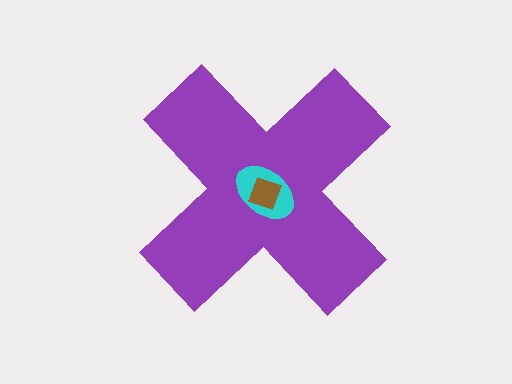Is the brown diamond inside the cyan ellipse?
Yes.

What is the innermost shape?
The brown diamond.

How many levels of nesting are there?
3.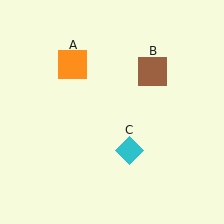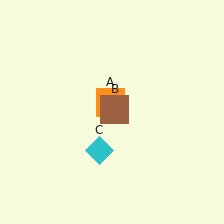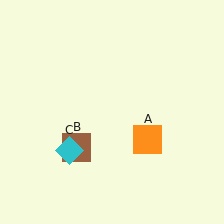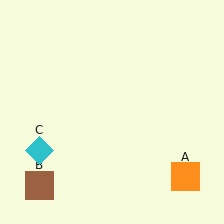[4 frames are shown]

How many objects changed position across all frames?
3 objects changed position: orange square (object A), brown square (object B), cyan diamond (object C).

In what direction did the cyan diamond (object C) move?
The cyan diamond (object C) moved left.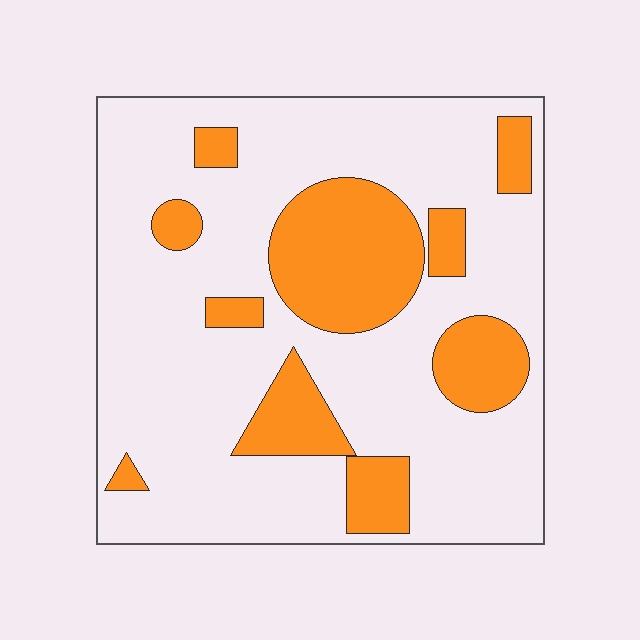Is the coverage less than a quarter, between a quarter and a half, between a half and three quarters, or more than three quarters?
Between a quarter and a half.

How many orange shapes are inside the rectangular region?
10.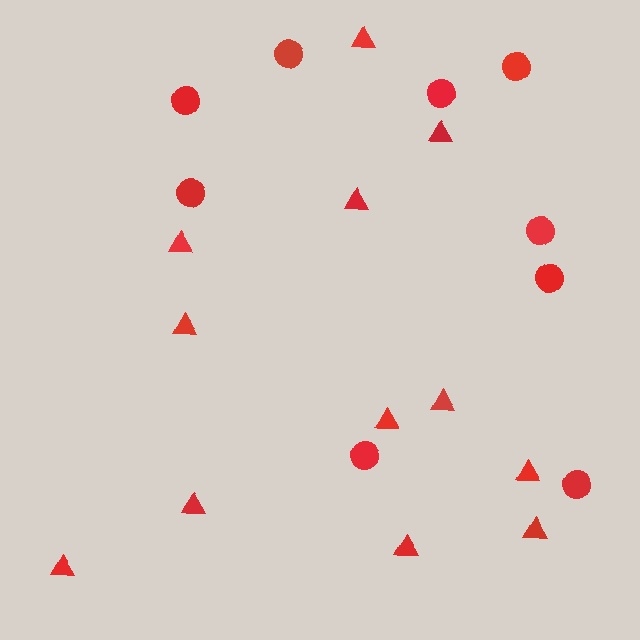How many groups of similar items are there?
There are 2 groups: one group of circles (9) and one group of triangles (12).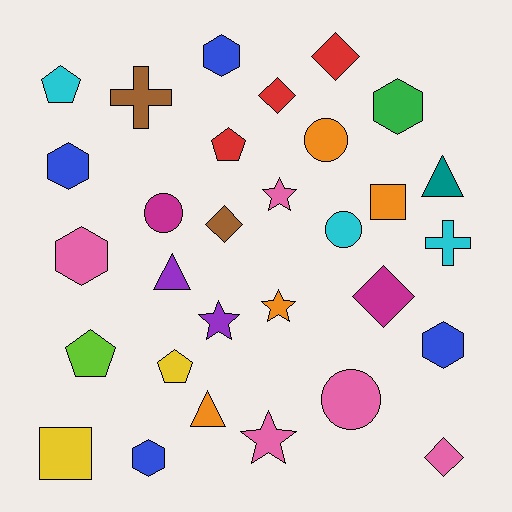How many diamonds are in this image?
There are 5 diamonds.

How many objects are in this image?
There are 30 objects.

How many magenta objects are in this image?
There are 2 magenta objects.